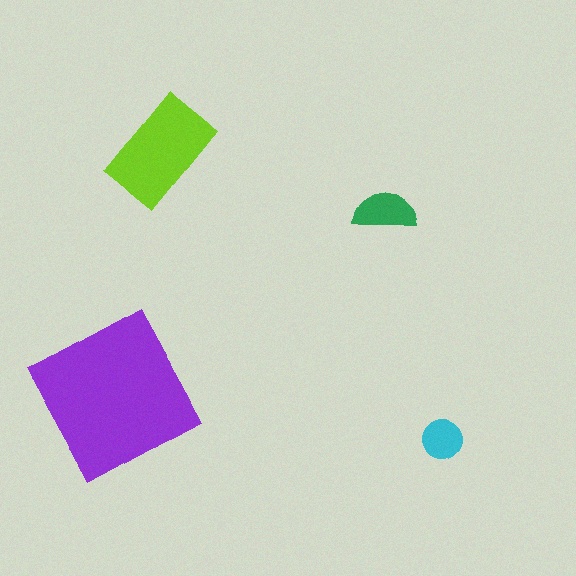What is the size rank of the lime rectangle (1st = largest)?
2nd.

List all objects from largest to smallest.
The purple square, the lime rectangle, the green semicircle, the cyan circle.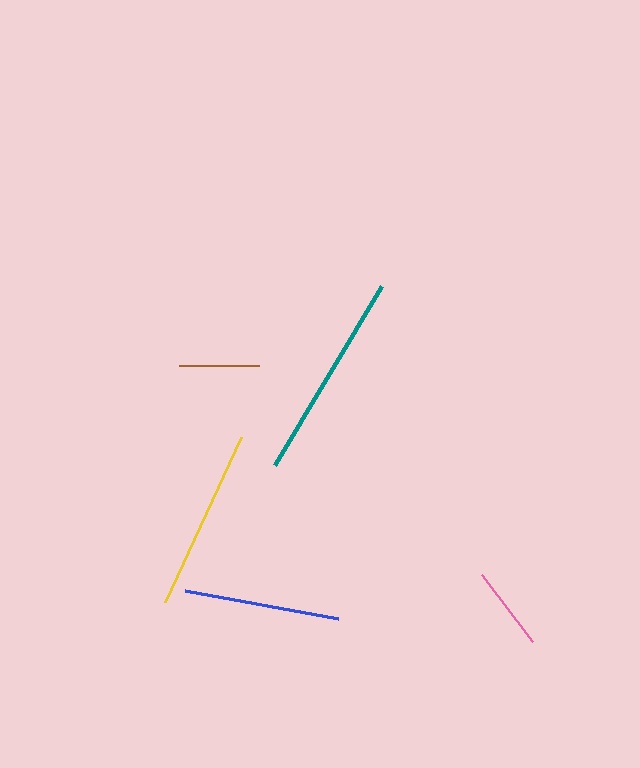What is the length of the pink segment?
The pink segment is approximately 84 pixels long.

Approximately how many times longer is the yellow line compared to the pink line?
The yellow line is approximately 2.2 times the length of the pink line.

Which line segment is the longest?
The teal line is the longest at approximately 208 pixels.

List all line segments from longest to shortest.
From longest to shortest: teal, yellow, blue, pink, brown.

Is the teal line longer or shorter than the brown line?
The teal line is longer than the brown line.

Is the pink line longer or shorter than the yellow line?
The yellow line is longer than the pink line.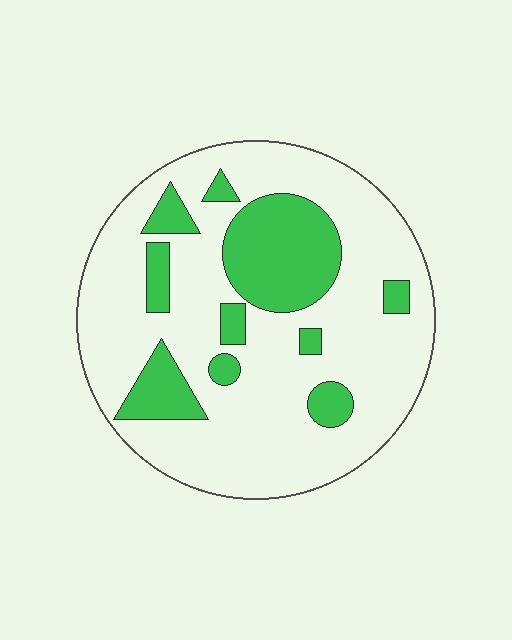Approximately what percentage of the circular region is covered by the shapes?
Approximately 25%.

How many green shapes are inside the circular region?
10.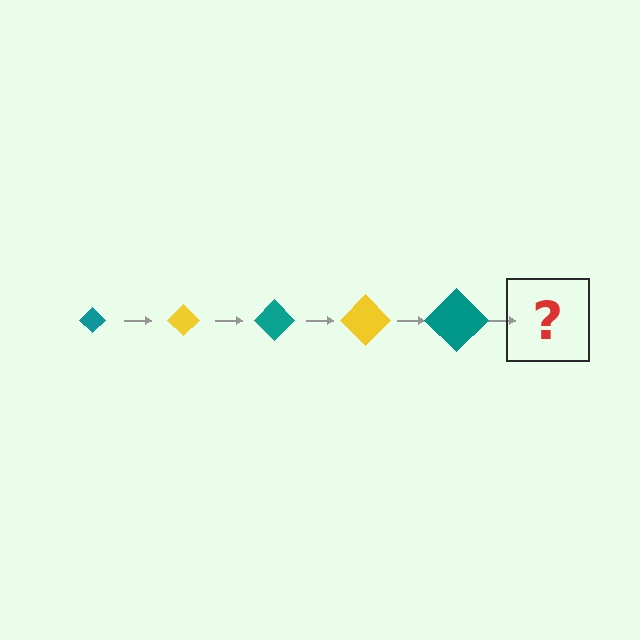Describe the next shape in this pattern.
It should be a yellow diamond, larger than the previous one.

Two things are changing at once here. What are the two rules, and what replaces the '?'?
The two rules are that the diamond grows larger each step and the color cycles through teal and yellow. The '?' should be a yellow diamond, larger than the previous one.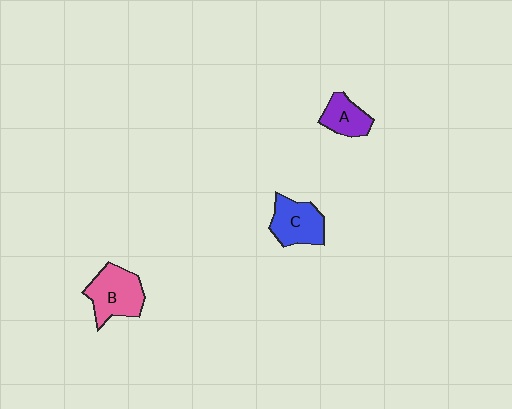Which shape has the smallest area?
Shape A (purple).